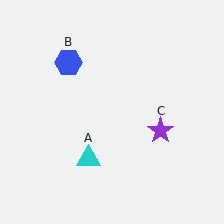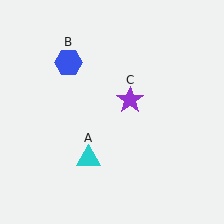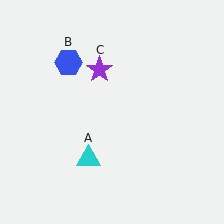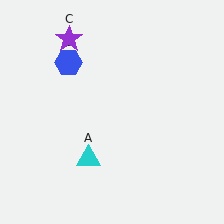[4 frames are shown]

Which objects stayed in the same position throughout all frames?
Cyan triangle (object A) and blue hexagon (object B) remained stationary.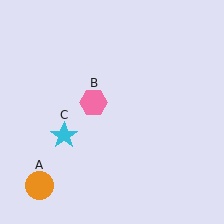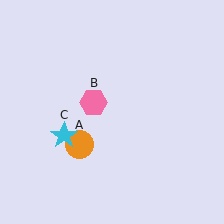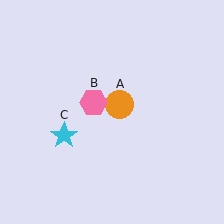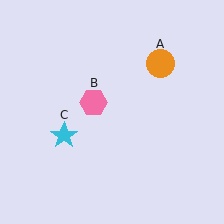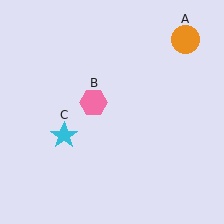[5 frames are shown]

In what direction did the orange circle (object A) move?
The orange circle (object A) moved up and to the right.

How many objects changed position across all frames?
1 object changed position: orange circle (object A).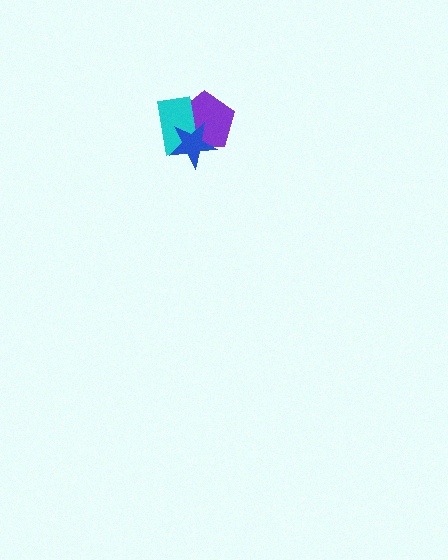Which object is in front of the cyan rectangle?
The blue star is in front of the cyan rectangle.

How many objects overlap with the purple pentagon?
2 objects overlap with the purple pentagon.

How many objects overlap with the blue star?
2 objects overlap with the blue star.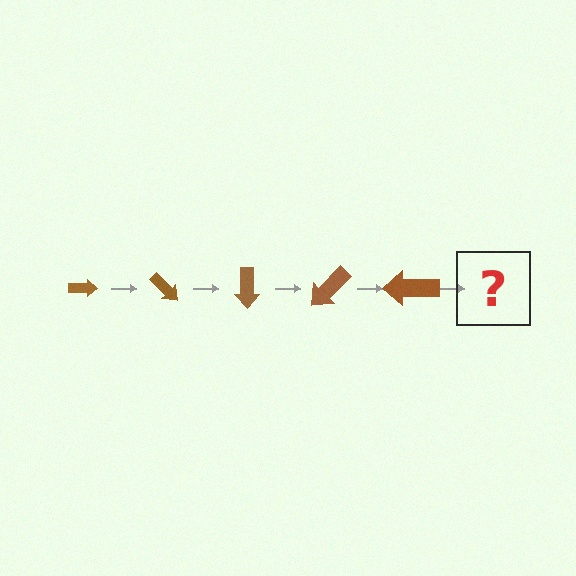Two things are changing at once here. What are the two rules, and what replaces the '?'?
The two rules are that the arrow grows larger each step and it rotates 45 degrees each step. The '?' should be an arrow, larger than the previous one and rotated 225 degrees from the start.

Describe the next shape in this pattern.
It should be an arrow, larger than the previous one and rotated 225 degrees from the start.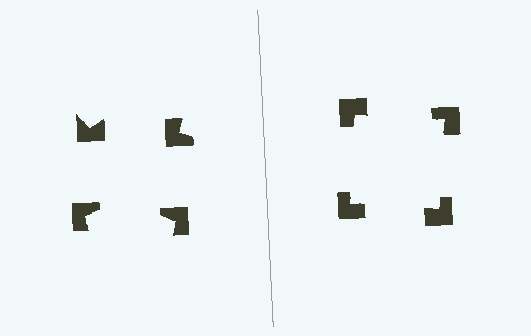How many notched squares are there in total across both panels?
8 — 4 on each side.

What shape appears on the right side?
An illusory square.